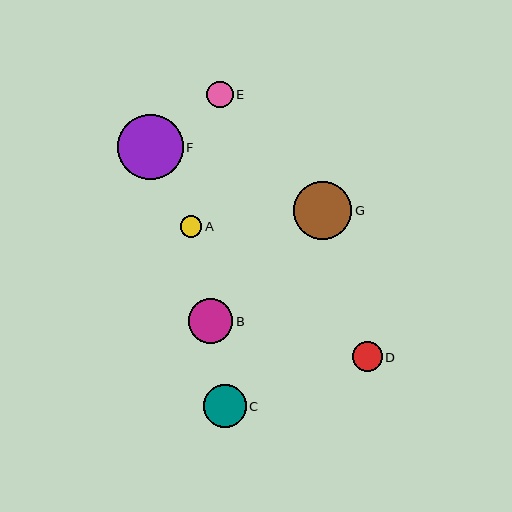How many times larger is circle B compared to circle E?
Circle B is approximately 1.7 times the size of circle E.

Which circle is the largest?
Circle F is the largest with a size of approximately 65 pixels.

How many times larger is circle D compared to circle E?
Circle D is approximately 1.1 times the size of circle E.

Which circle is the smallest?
Circle A is the smallest with a size of approximately 22 pixels.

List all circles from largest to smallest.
From largest to smallest: F, G, B, C, D, E, A.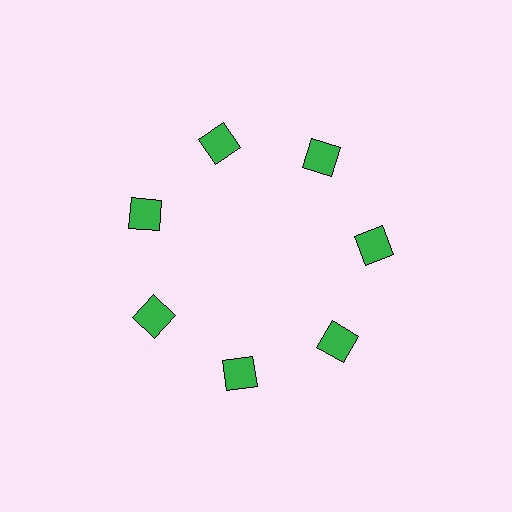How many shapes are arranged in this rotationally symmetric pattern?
There are 7 shapes, arranged in 7 groups of 1.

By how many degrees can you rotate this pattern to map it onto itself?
The pattern maps onto itself every 51 degrees of rotation.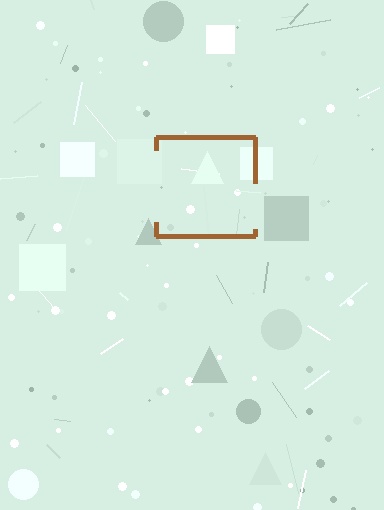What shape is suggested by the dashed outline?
The dashed outline suggests a square.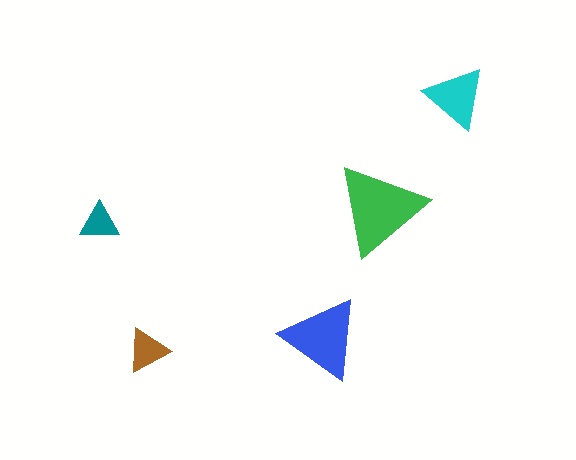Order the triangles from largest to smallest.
the green one, the blue one, the cyan one, the brown one, the teal one.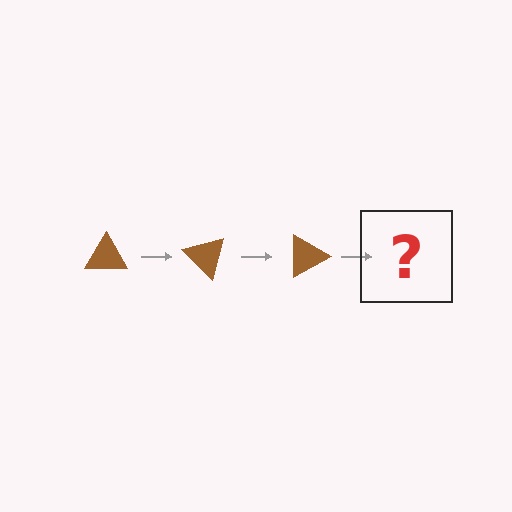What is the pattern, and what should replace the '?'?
The pattern is that the triangle rotates 45 degrees each step. The '?' should be a brown triangle rotated 135 degrees.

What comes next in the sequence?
The next element should be a brown triangle rotated 135 degrees.